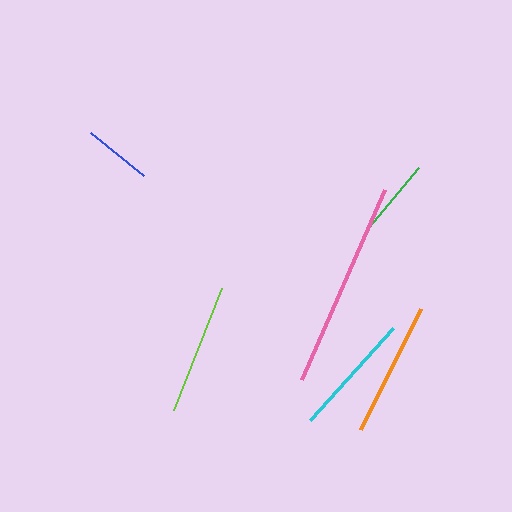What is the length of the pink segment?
The pink segment is approximately 207 pixels long.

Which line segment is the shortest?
The blue line is the shortest at approximately 68 pixels.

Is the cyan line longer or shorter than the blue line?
The cyan line is longer than the blue line.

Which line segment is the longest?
The pink line is the longest at approximately 207 pixels.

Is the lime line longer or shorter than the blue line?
The lime line is longer than the blue line.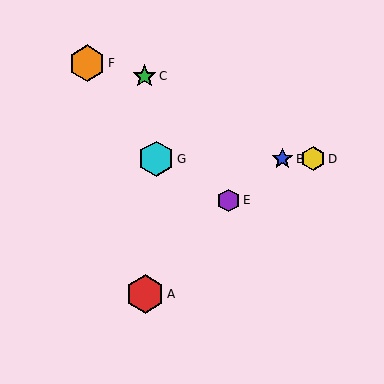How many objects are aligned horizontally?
3 objects (B, D, G) are aligned horizontally.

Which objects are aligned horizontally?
Objects B, D, G are aligned horizontally.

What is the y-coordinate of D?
Object D is at y≈159.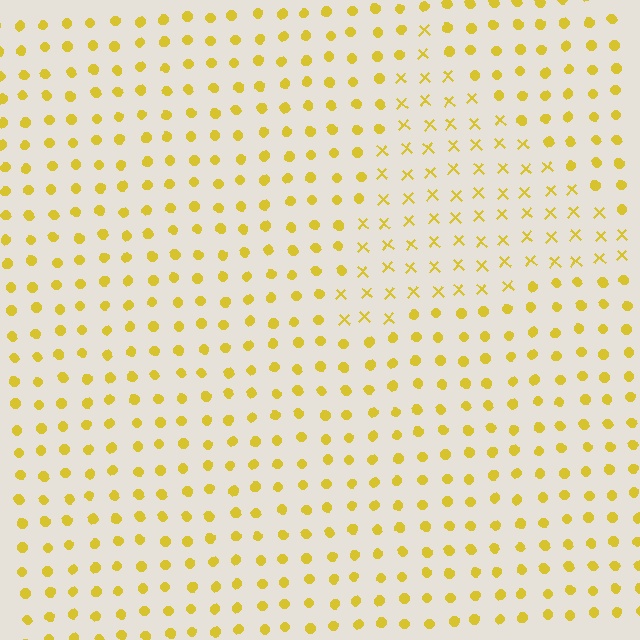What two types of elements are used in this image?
The image uses X marks inside the triangle region and circles outside it.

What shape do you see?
I see a triangle.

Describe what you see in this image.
The image is filled with small yellow elements arranged in a uniform grid. A triangle-shaped region contains X marks, while the surrounding area contains circles. The boundary is defined purely by the change in element shape.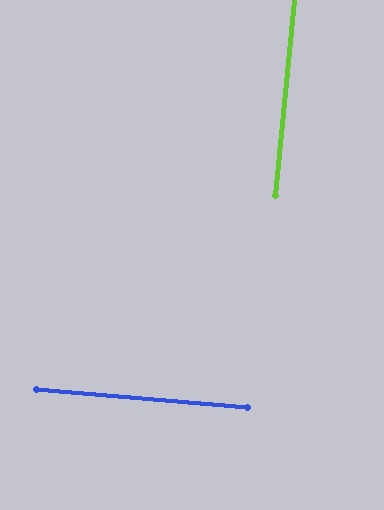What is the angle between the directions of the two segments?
Approximately 89 degrees.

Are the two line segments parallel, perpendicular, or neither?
Perpendicular — they meet at approximately 89°.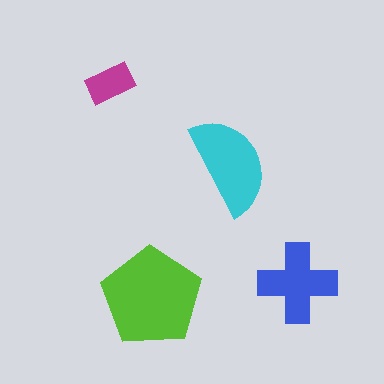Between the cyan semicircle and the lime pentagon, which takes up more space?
The lime pentagon.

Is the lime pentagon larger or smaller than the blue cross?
Larger.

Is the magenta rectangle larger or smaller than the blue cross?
Smaller.